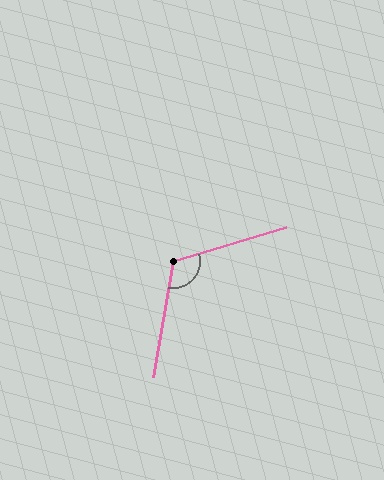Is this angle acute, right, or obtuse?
It is obtuse.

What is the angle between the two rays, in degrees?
Approximately 116 degrees.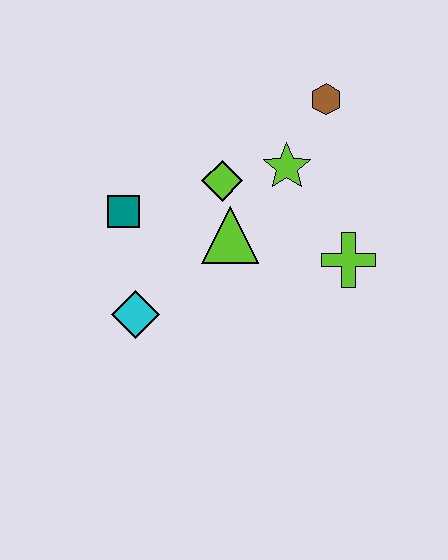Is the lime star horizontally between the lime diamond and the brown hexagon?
Yes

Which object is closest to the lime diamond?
The lime triangle is closest to the lime diamond.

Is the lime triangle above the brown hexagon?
No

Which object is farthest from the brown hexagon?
The cyan diamond is farthest from the brown hexagon.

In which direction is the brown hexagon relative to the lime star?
The brown hexagon is above the lime star.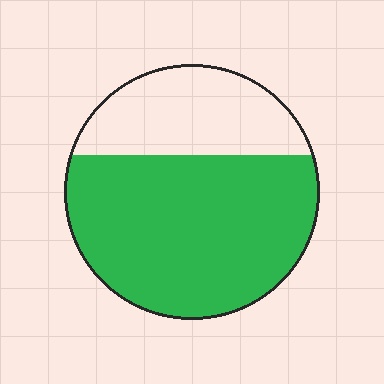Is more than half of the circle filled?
Yes.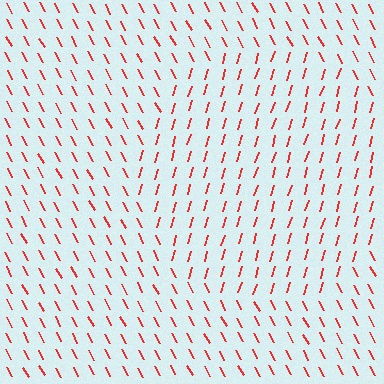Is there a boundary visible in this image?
Yes, there is a texture boundary formed by a change in line orientation.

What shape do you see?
I see a circle.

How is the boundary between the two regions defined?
The boundary is defined purely by a change in line orientation (approximately 45 degrees difference). All lines are the same color and thickness.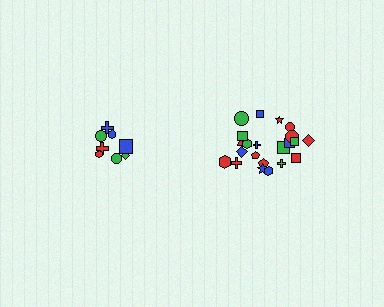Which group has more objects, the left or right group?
The right group.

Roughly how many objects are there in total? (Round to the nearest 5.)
Roughly 30 objects in total.